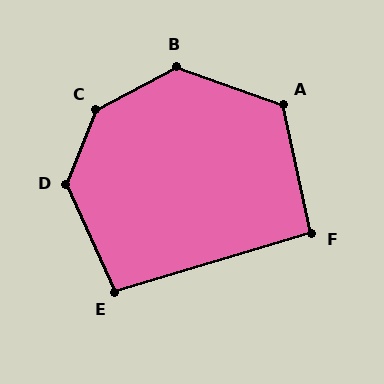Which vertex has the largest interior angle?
C, at approximately 140 degrees.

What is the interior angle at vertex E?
Approximately 98 degrees (obtuse).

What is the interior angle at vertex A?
Approximately 122 degrees (obtuse).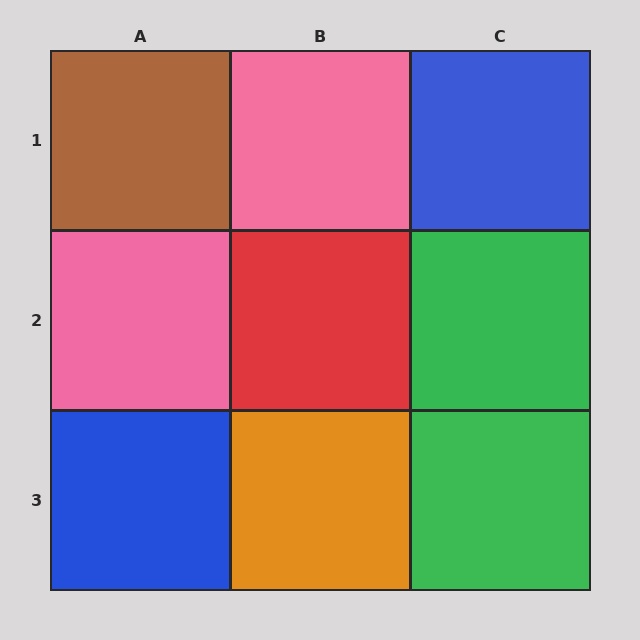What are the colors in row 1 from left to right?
Brown, pink, blue.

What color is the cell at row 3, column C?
Green.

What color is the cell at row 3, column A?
Blue.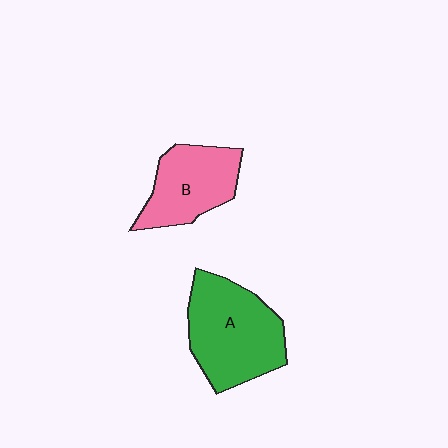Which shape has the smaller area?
Shape B (pink).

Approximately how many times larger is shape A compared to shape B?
Approximately 1.4 times.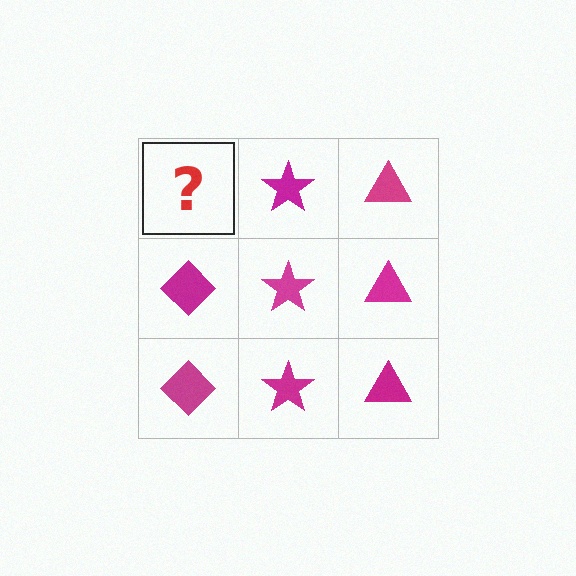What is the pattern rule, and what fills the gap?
The rule is that each column has a consistent shape. The gap should be filled with a magenta diamond.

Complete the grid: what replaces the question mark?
The question mark should be replaced with a magenta diamond.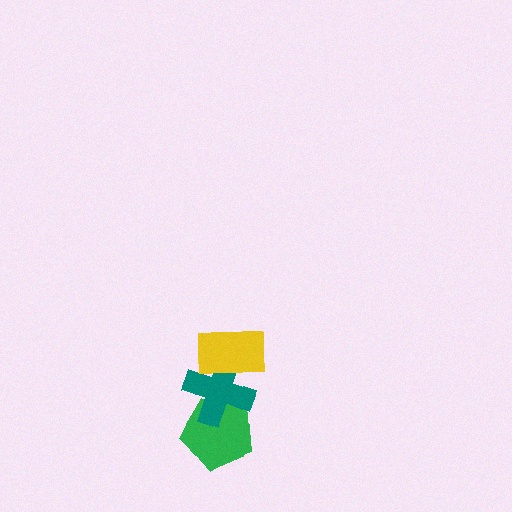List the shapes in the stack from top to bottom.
From top to bottom: the yellow rectangle, the teal cross, the green pentagon.